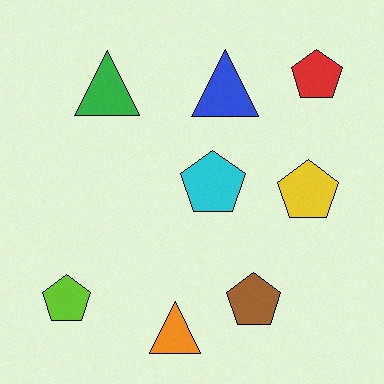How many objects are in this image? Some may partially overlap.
There are 8 objects.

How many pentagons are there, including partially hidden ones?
There are 5 pentagons.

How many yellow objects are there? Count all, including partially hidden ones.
There is 1 yellow object.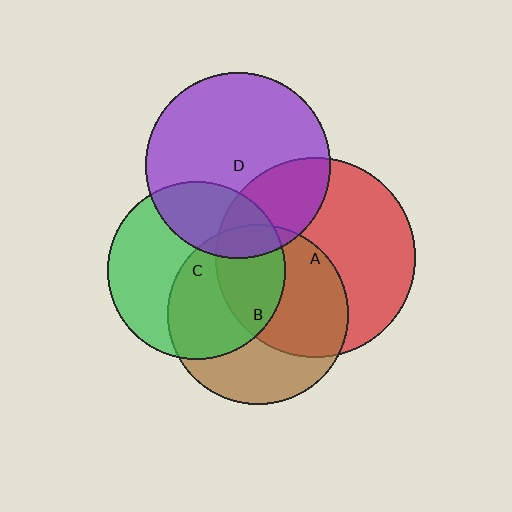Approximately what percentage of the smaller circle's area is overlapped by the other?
Approximately 10%.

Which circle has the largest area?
Circle A (red).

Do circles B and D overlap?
Yes.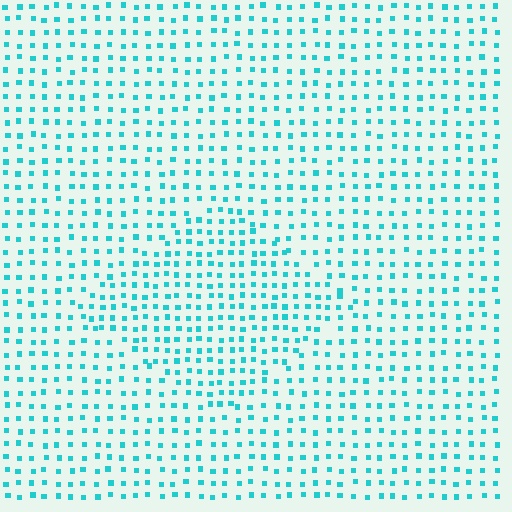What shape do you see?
I see a diamond.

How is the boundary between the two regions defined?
The boundary is defined by a change in element density (approximately 1.4x ratio). All elements are the same color, size, and shape.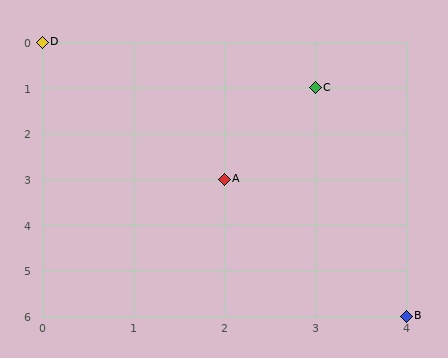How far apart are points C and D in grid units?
Points C and D are 3 columns and 1 row apart (about 3.2 grid units diagonally).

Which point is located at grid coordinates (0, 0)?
Point D is at (0, 0).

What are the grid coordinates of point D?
Point D is at grid coordinates (0, 0).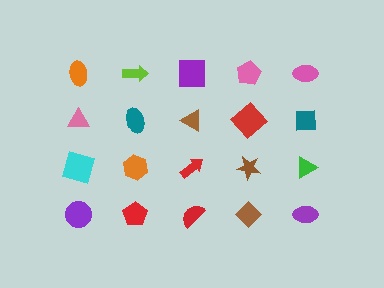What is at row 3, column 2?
An orange hexagon.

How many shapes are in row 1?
5 shapes.